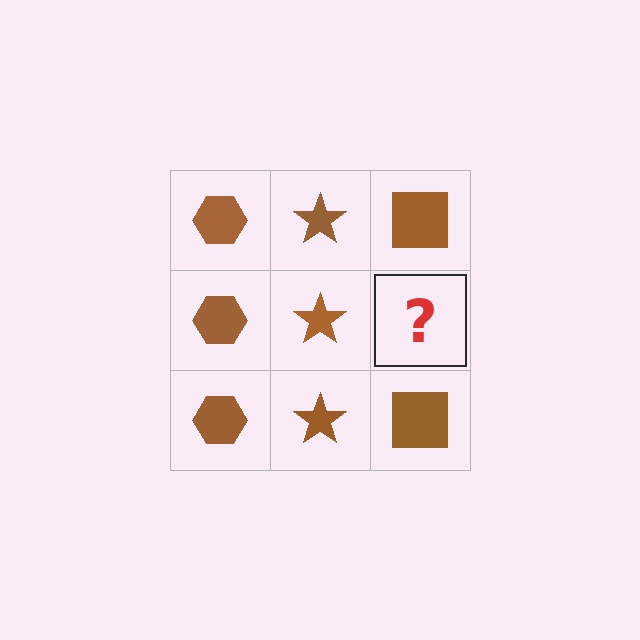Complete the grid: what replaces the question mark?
The question mark should be replaced with a brown square.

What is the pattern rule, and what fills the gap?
The rule is that each column has a consistent shape. The gap should be filled with a brown square.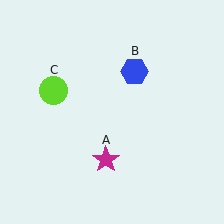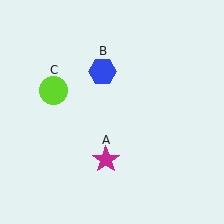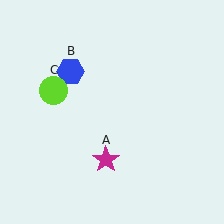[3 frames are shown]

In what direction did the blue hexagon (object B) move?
The blue hexagon (object B) moved left.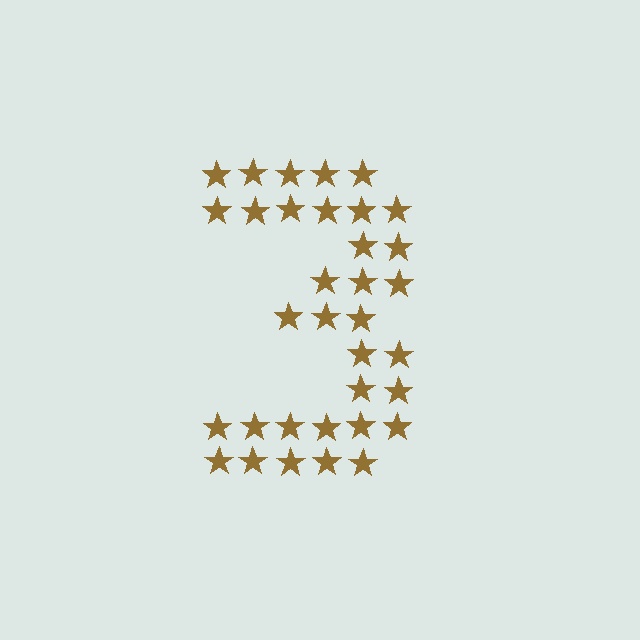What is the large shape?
The large shape is the digit 3.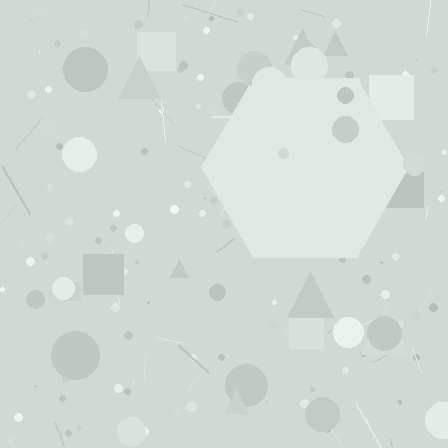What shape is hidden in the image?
A hexagon is hidden in the image.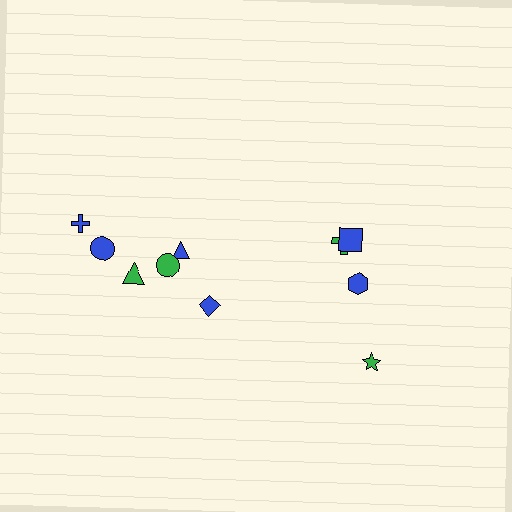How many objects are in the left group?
There are 6 objects.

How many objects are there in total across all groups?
There are 10 objects.